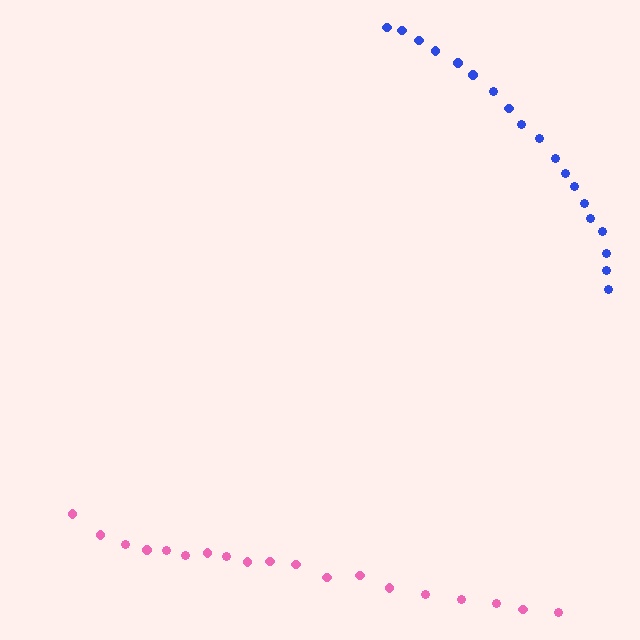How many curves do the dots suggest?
There are 2 distinct paths.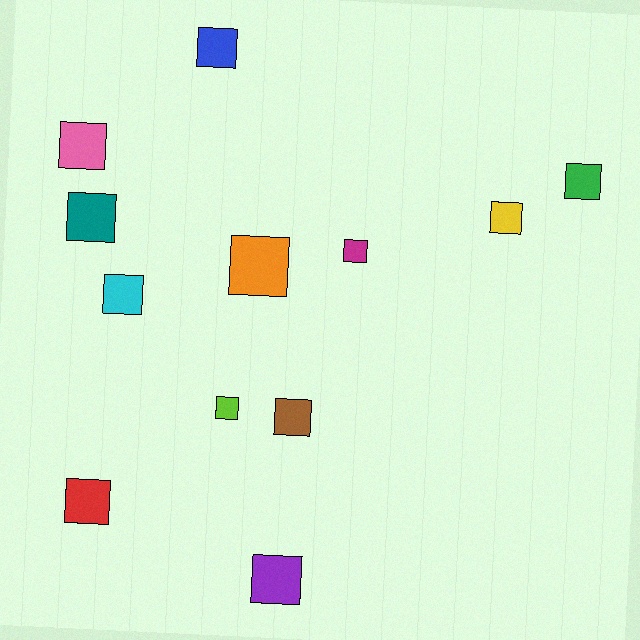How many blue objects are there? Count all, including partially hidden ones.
There is 1 blue object.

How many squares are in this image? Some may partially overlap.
There are 12 squares.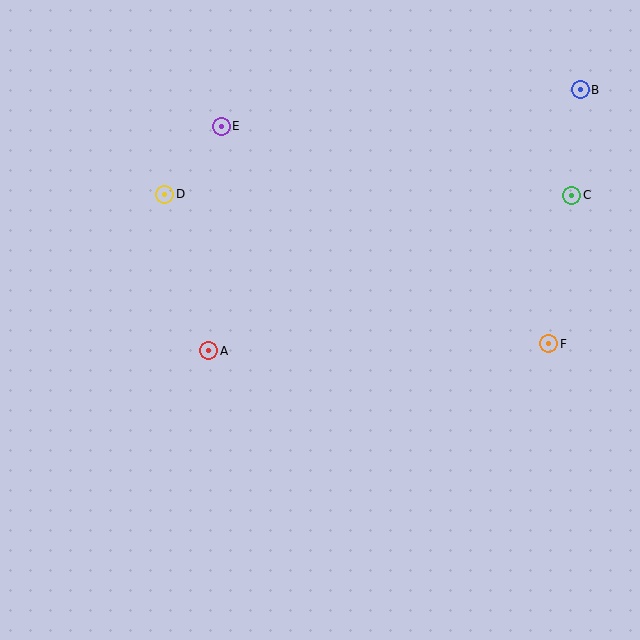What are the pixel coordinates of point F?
Point F is at (549, 344).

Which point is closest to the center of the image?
Point A at (209, 351) is closest to the center.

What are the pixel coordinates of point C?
Point C is at (572, 195).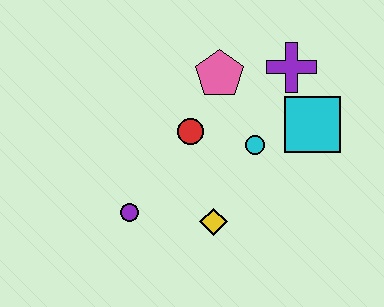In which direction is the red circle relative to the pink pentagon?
The red circle is below the pink pentagon.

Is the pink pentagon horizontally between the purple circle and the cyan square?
Yes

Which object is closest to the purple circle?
The yellow diamond is closest to the purple circle.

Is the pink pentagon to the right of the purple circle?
Yes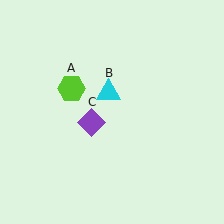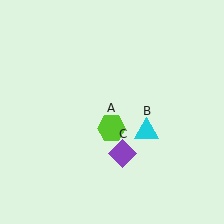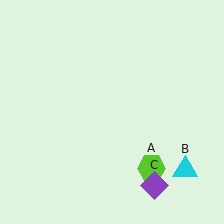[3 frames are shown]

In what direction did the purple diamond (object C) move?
The purple diamond (object C) moved down and to the right.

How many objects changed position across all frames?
3 objects changed position: lime hexagon (object A), cyan triangle (object B), purple diamond (object C).